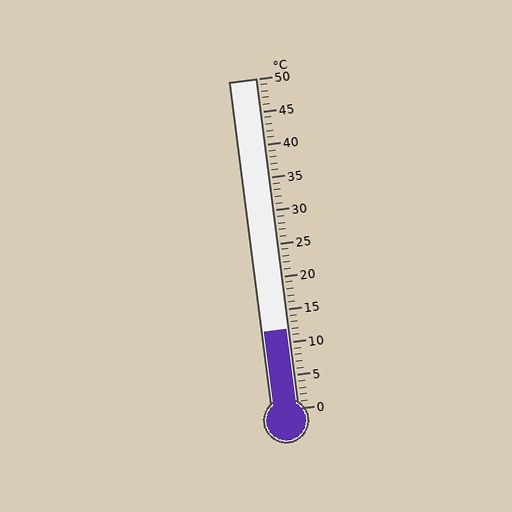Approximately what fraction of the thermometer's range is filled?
The thermometer is filled to approximately 25% of its range.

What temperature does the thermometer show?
The thermometer shows approximately 12°C.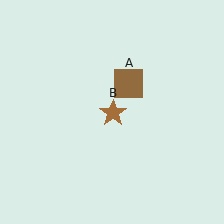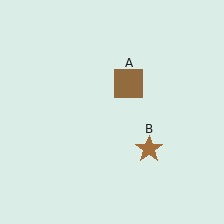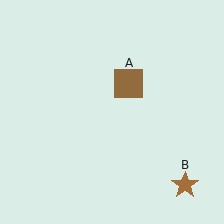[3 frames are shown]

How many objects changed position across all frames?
1 object changed position: brown star (object B).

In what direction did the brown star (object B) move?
The brown star (object B) moved down and to the right.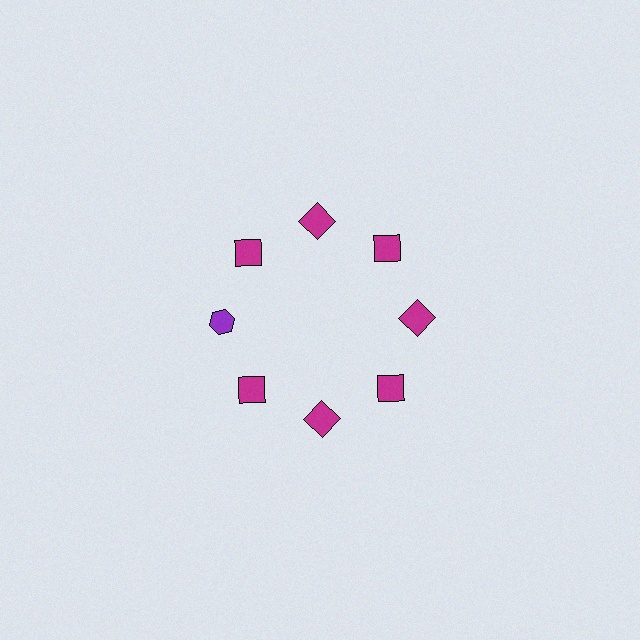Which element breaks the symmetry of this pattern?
The purple hexagon at roughly the 9 o'clock position breaks the symmetry. All other shapes are magenta squares.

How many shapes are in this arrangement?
There are 8 shapes arranged in a ring pattern.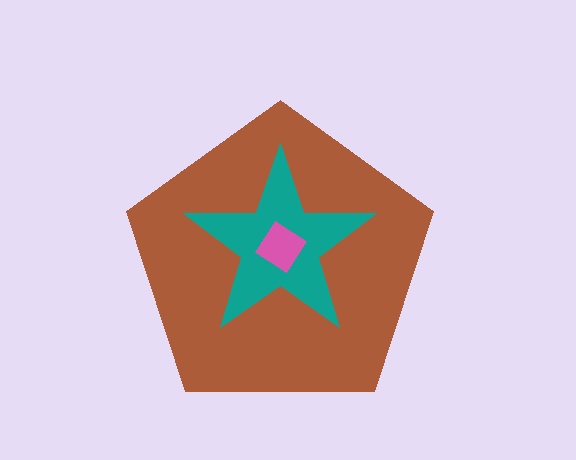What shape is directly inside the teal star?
The pink diamond.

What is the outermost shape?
The brown pentagon.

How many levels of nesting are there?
3.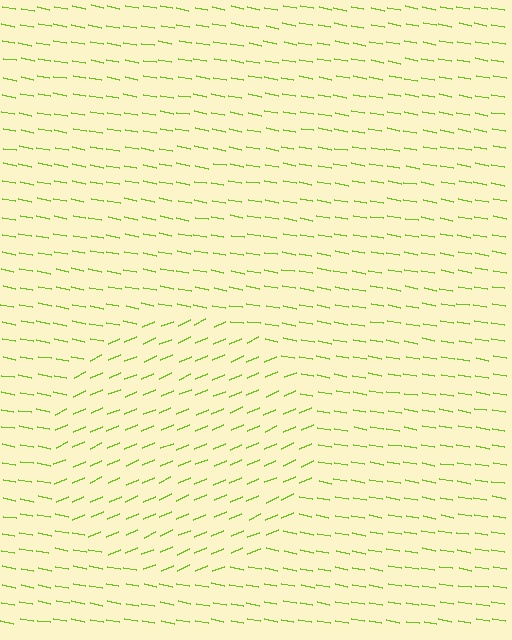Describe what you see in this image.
The image is filled with small lime line segments. A circle region in the image has lines oriented differently from the surrounding lines, creating a visible texture boundary.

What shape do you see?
I see a circle.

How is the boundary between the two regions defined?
The boundary is defined purely by a change in line orientation (approximately 34 degrees difference). All lines are the same color and thickness.